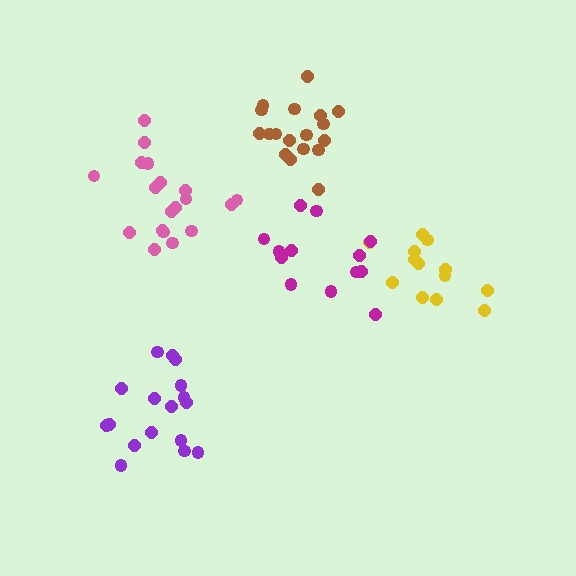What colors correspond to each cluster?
The clusters are colored: yellow, purple, brown, magenta, pink.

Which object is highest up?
The brown cluster is topmost.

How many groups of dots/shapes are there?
There are 5 groups.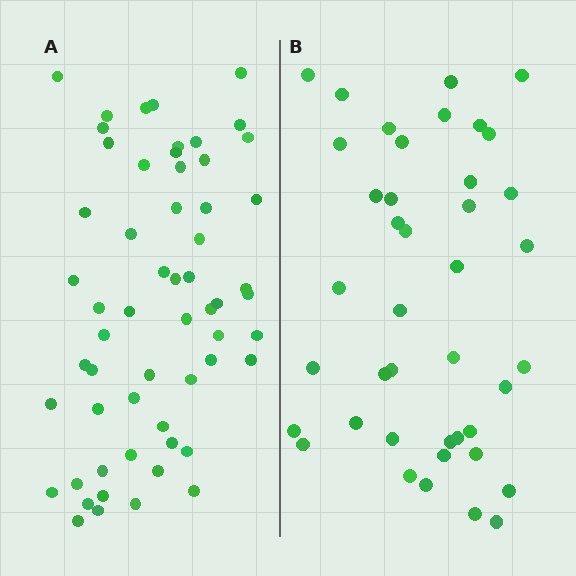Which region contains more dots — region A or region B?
Region A (the left region) has more dots.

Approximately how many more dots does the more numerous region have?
Region A has approximately 15 more dots than region B.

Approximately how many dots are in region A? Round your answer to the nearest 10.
About 60 dots. (The exact count is 58, which rounds to 60.)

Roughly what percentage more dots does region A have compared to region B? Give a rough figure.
About 40% more.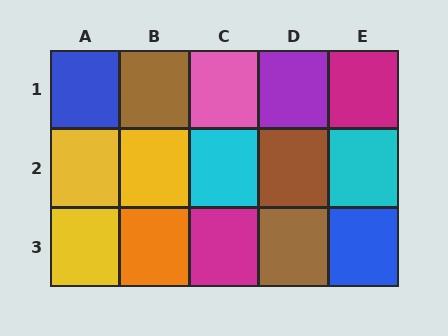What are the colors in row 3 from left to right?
Yellow, orange, magenta, brown, blue.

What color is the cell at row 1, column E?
Magenta.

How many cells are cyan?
2 cells are cyan.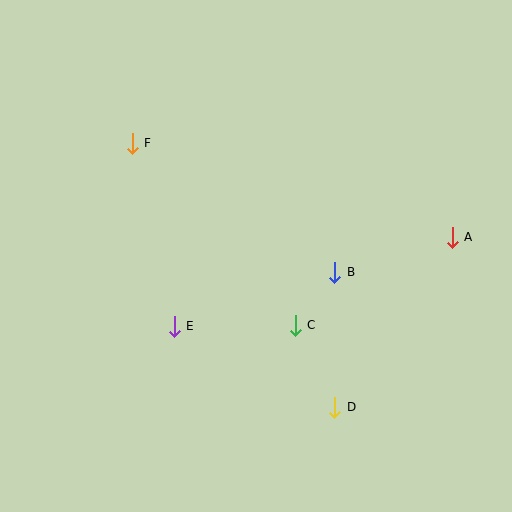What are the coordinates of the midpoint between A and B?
The midpoint between A and B is at (393, 255).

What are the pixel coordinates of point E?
Point E is at (174, 326).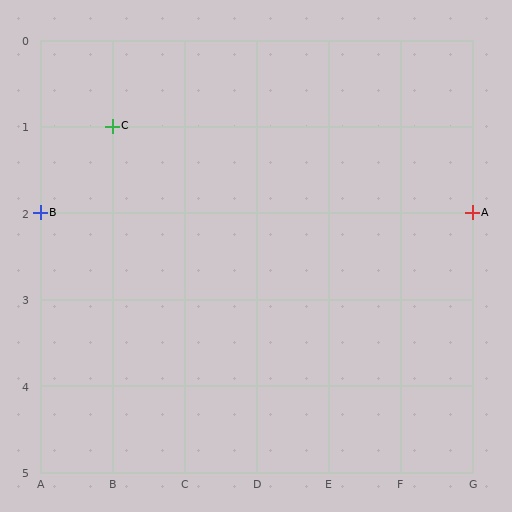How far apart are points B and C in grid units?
Points B and C are 1 column and 1 row apart (about 1.4 grid units diagonally).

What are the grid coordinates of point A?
Point A is at grid coordinates (G, 2).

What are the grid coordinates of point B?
Point B is at grid coordinates (A, 2).